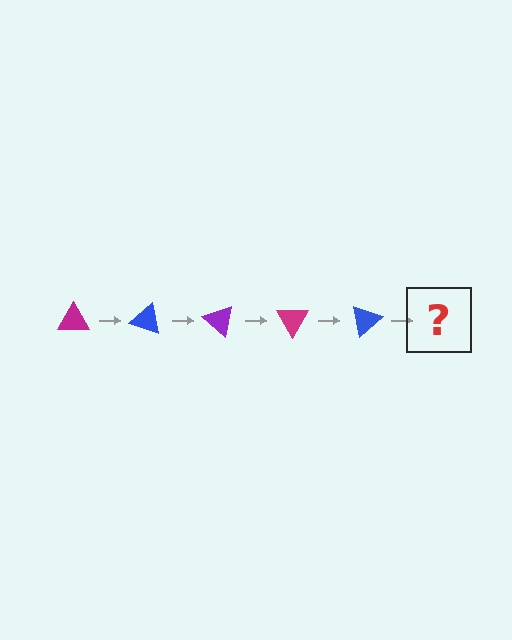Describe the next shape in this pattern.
It should be a purple triangle, rotated 100 degrees from the start.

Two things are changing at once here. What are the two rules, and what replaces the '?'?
The two rules are that it rotates 20 degrees each step and the color cycles through magenta, blue, and purple. The '?' should be a purple triangle, rotated 100 degrees from the start.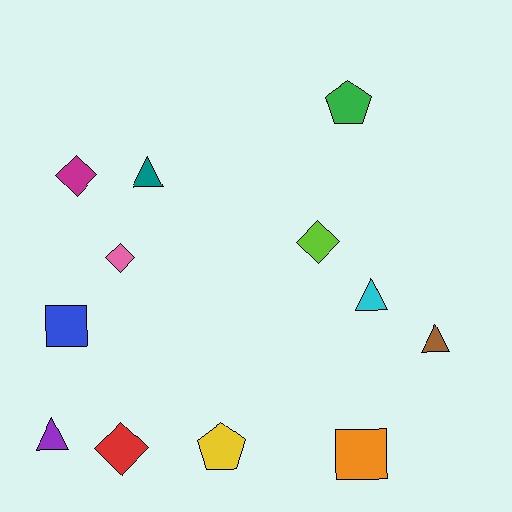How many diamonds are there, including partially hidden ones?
There are 4 diamonds.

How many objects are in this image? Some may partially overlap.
There are 12 objects.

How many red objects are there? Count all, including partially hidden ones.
There is 1 red object.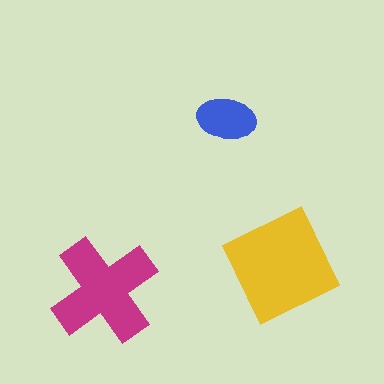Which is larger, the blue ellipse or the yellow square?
The yellow square.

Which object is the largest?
The yellow square.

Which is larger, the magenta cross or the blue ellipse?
The magenta cross.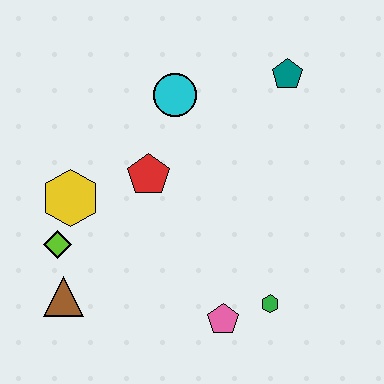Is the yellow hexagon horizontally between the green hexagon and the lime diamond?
Yes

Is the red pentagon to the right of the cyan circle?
No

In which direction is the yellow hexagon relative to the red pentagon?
The yellow hexagon is to the left of the red pentagon.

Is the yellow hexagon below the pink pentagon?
No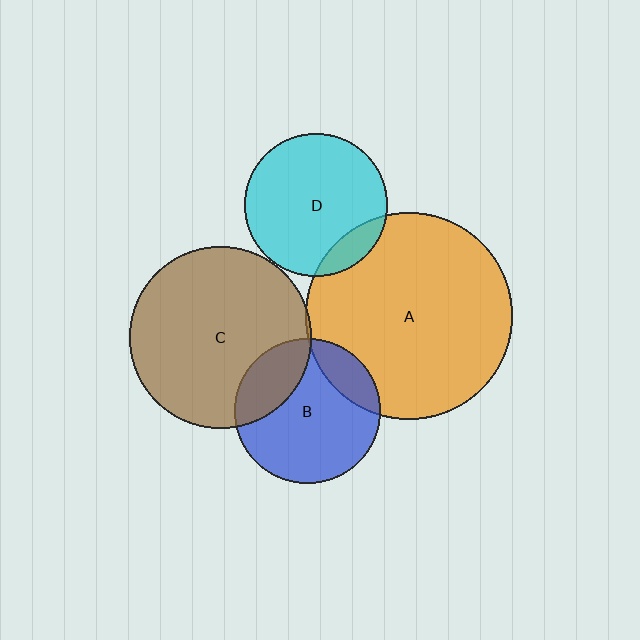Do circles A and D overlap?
Yes.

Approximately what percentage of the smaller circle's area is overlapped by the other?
Approximately 10%.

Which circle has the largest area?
Circle A (orange).